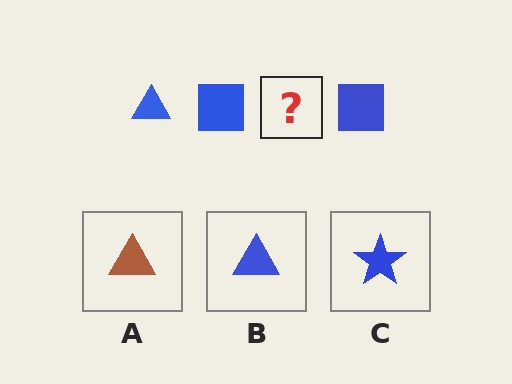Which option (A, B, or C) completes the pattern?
B.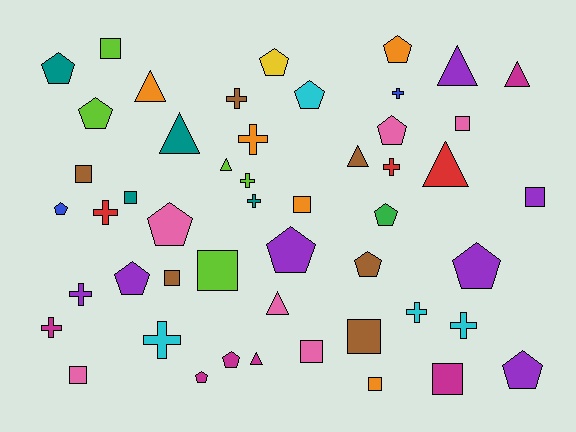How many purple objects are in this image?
There are 7 purple objects.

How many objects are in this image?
There are 50 objects.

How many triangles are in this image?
There are 9 triangles.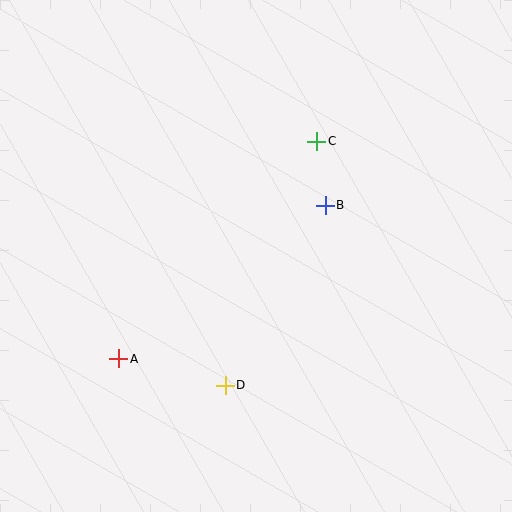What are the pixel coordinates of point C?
Point C is at (317, 141).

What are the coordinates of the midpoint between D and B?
The midpoint between D and B is at (275, 295).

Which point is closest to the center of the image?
Point B at (325, 205) is closest to the center.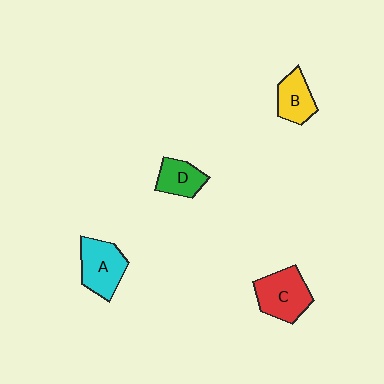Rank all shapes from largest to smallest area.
From largest to smallest: C (red), A (cyan), B (yellow), D (green).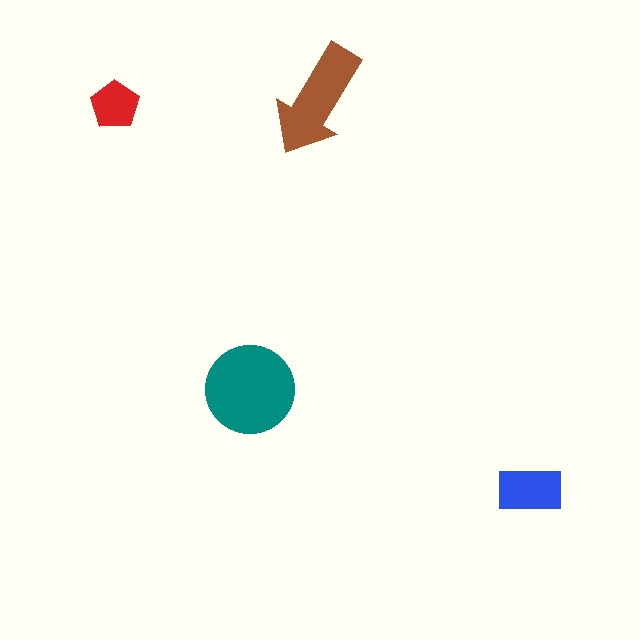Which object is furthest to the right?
The blue rectangle is rightmost.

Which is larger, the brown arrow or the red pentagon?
The brown arrow.